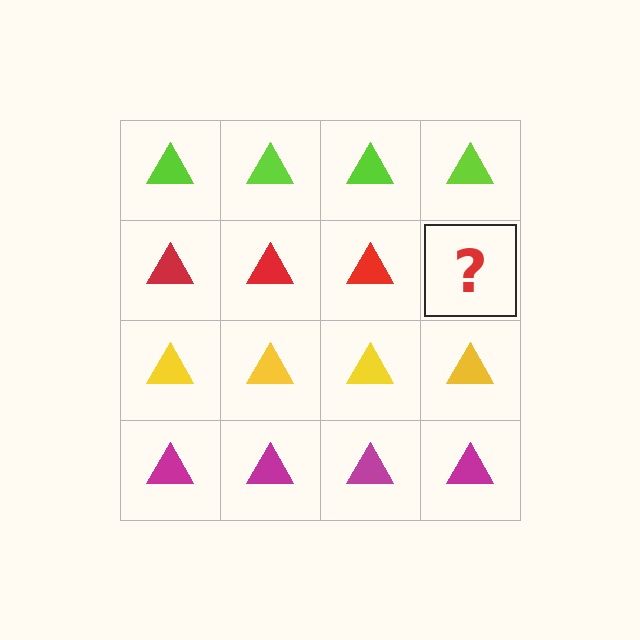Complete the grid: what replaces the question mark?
The question mark should be replaced with a red triangle.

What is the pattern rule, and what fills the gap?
The rule is that each row has a consistent color. The gap should be filled with a red triangle.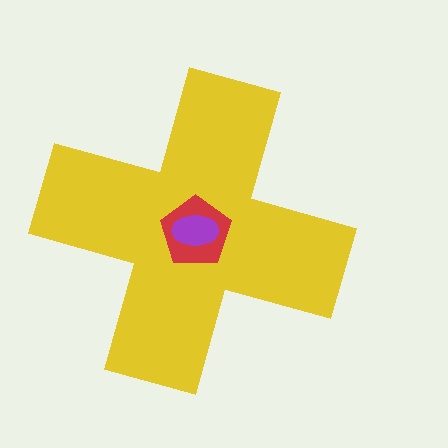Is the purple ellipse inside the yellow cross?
Yes.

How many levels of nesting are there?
3.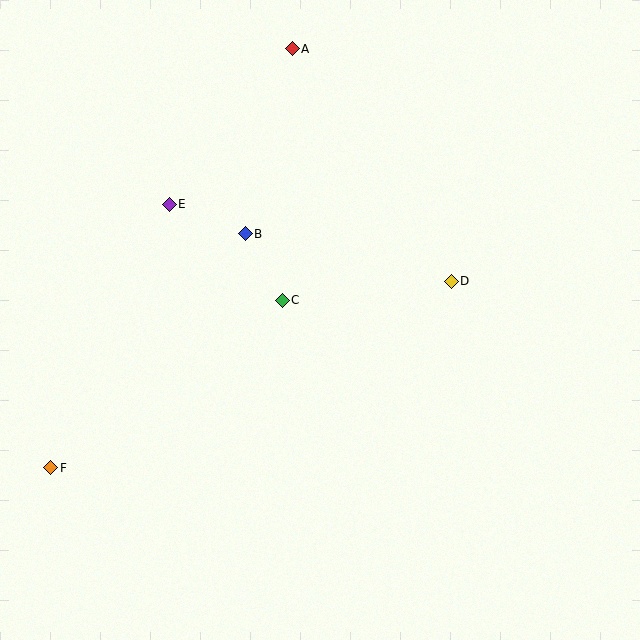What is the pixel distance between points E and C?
The distance between E and C is 148 pixels.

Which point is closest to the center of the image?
Point C at (282, 300) is closest to the center.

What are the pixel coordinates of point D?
Point D is at (451, 281).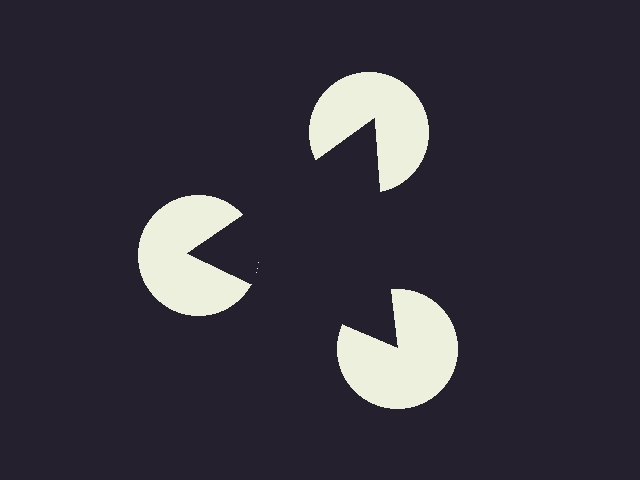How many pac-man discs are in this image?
There are 3 — one at each vertex of the illusory triangle.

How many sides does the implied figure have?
3 sides.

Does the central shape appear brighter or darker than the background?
It typically appears slightly darker than the background, even though no actual brightness change is drawn.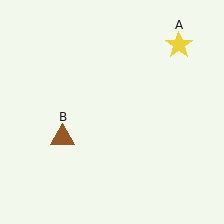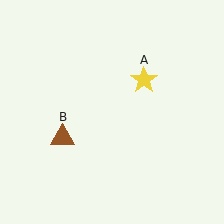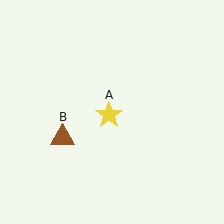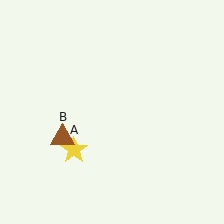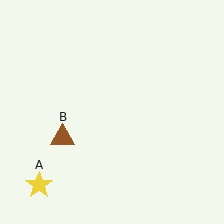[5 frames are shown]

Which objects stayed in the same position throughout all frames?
Brown triangle (object B) remained stationary.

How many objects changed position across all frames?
1 object changed position: yellow star (object A).